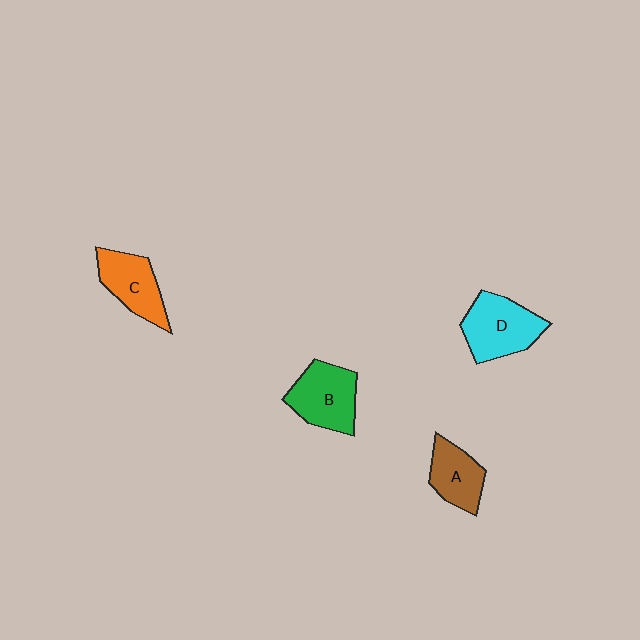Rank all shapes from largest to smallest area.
From largest to smallest: D (cyan), B (green), C (orange), A (brown).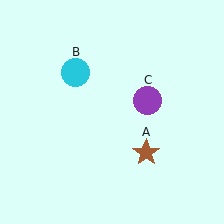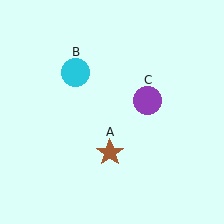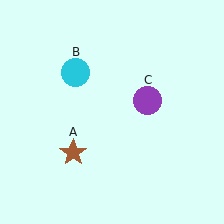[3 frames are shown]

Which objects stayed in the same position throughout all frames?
Cyan circle (object B) and purple circle (object C) remained stationary.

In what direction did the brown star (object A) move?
The brown star (object A) moved left.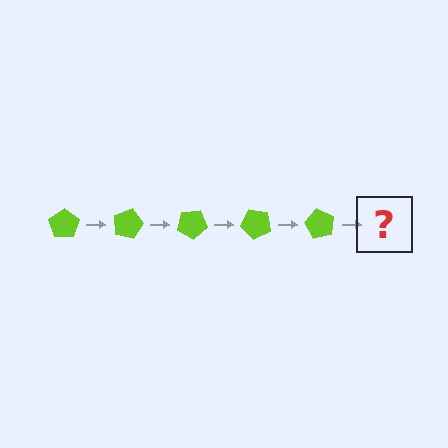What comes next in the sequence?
The next element should be a lime pentagon rotated 75 degrees.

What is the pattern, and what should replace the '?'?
The pattern is that the pentagon rotates 15 degrees each step. The '?' should be a lime pentagon rotated 75 degrees.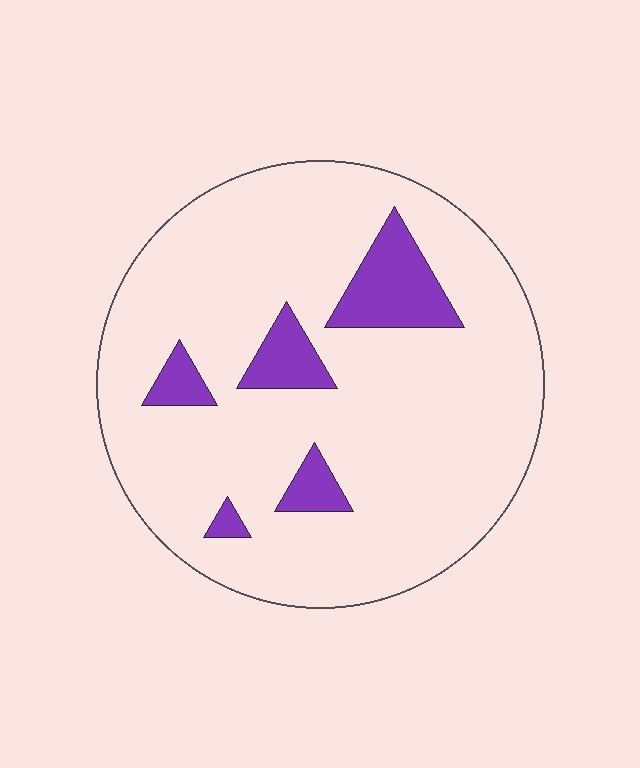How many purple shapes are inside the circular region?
5.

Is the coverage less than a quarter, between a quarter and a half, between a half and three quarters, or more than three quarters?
Less than a quarter.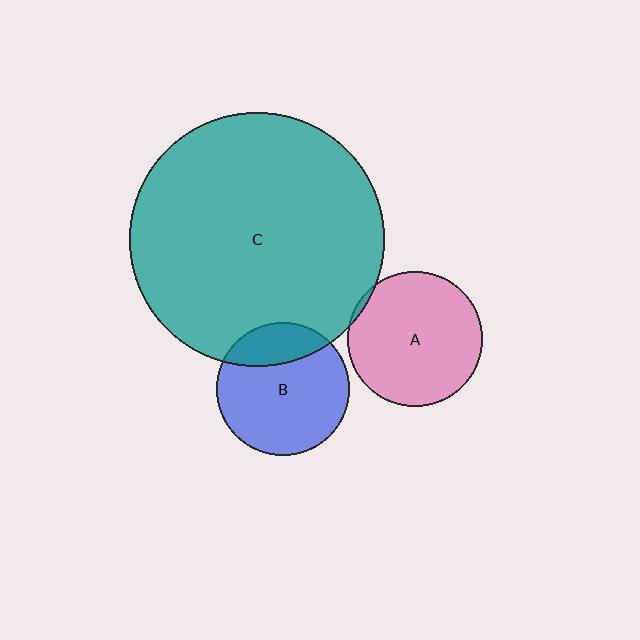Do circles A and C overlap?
Yes.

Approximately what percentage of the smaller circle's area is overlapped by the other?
Approximately 5%.